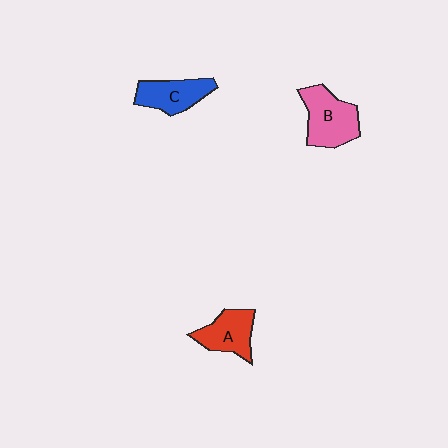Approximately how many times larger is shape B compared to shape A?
Approximately 1.3 times.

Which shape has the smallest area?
Shape A (red).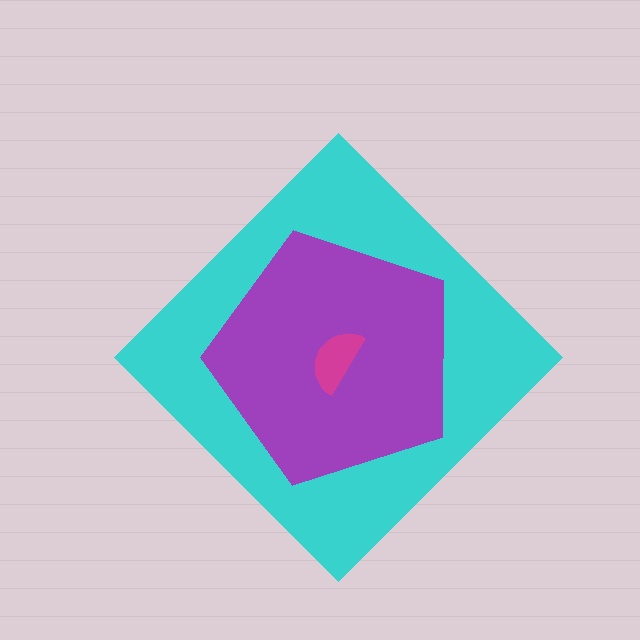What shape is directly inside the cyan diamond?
The purple pentagon.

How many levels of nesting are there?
3.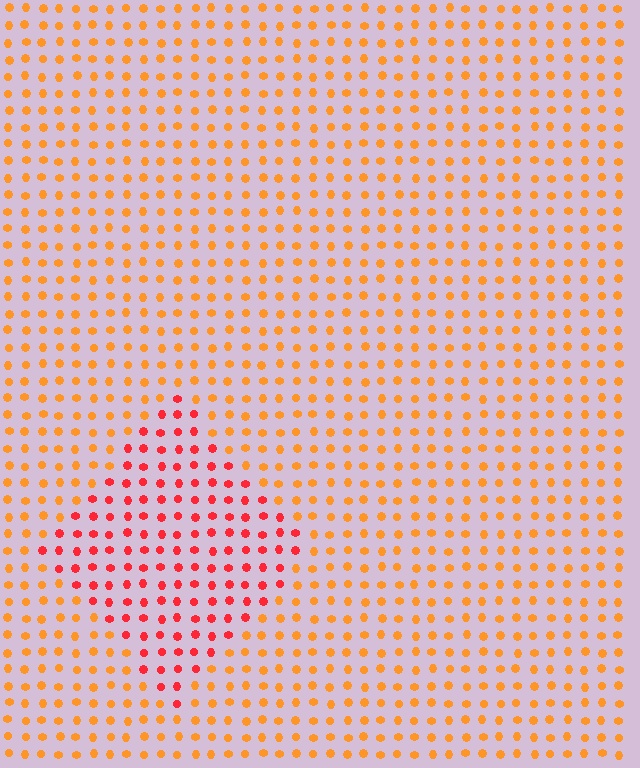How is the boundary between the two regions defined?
The boundary is defined purely by a slight shift in hue (about 36 degrees). Spacing, size, and orientation are identical on both sides.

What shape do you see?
I see a diamond.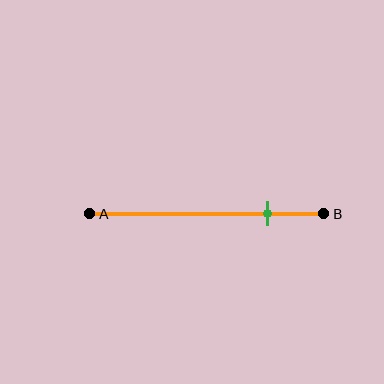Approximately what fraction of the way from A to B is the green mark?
The green mark is approximately 75% of the way from A to B.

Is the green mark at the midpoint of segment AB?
No, the mark is at about 75% from A, not at the 50% midpoint.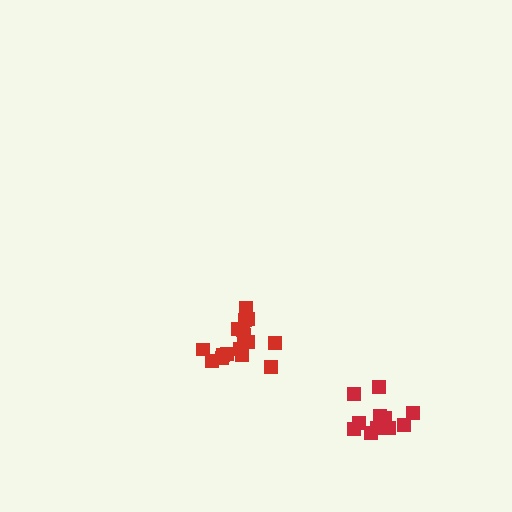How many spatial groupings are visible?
There are 2 spatial groupings.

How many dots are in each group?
Group 1: 12 dots, Group 2: 16 dots (28 total).